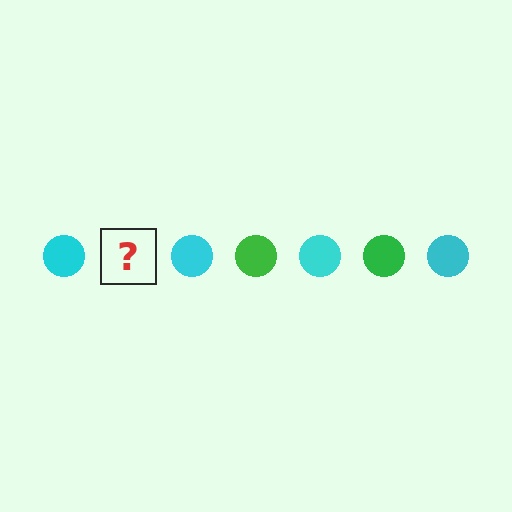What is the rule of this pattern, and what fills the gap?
The rule is that the pattern cycles through cyan, green circles. The gap should be filled with a green circle.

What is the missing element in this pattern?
The missing element is a green circle.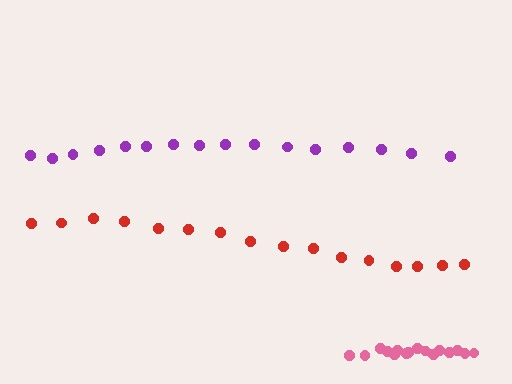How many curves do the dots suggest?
There are 3 distinct paths.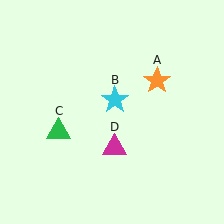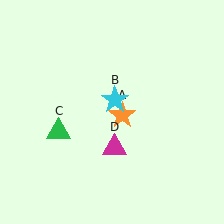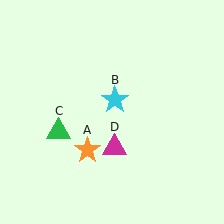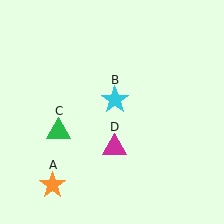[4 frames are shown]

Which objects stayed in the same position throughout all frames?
Cyan star (object B) and green triangle (object C) and magenta triangle (object D) remained stationary.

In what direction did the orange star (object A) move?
The orange star (object A) moved down and to the left.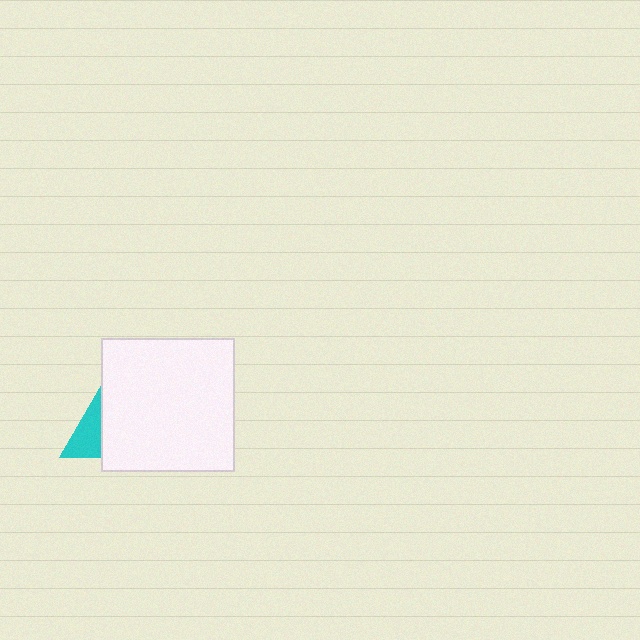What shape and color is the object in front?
The object in front is a white square.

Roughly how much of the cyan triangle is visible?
A small part of it is visible (roughly 30%).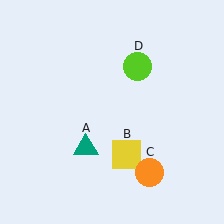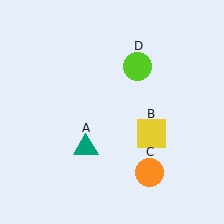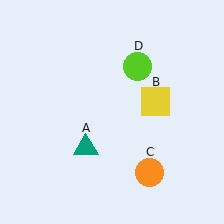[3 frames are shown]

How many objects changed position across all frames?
1 object changed position: yellow square (object B).